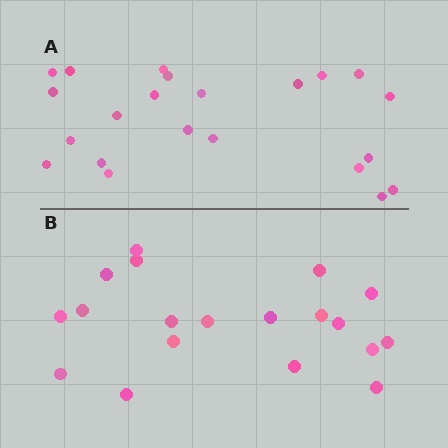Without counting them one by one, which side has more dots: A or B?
Region A (the top region) has more dots.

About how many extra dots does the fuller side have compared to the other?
Region A has just a few more — roughly 2 or 3 more dots than region B.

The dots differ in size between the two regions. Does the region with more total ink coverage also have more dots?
No. Region B has more total ink coverage because its dots are larger, but region A actually contains more individual dots. Total area can be misleading — the number of items is what matters here.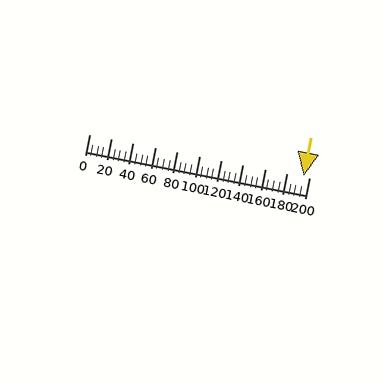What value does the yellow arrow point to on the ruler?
The yellow arrow points to approximately 195.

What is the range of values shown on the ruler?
The ruler shows values from 0 to 200.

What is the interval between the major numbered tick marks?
The major tick marks are spaced 20 units apart.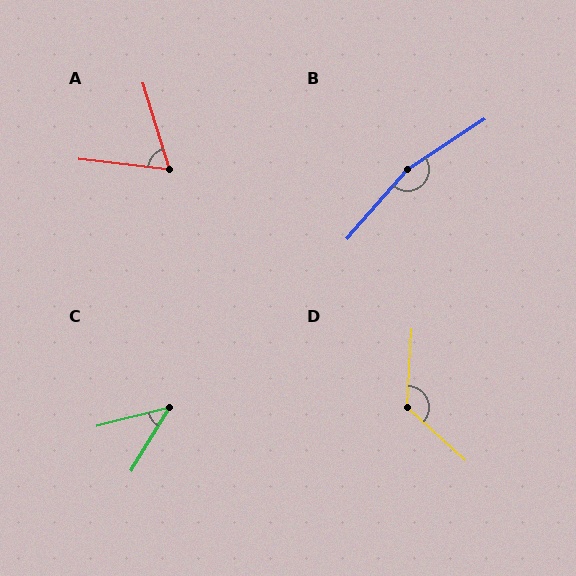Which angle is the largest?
B, at approximately 164 degrees.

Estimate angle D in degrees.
Approximately 129 degrees.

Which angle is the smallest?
C, at approximately 45 degrees.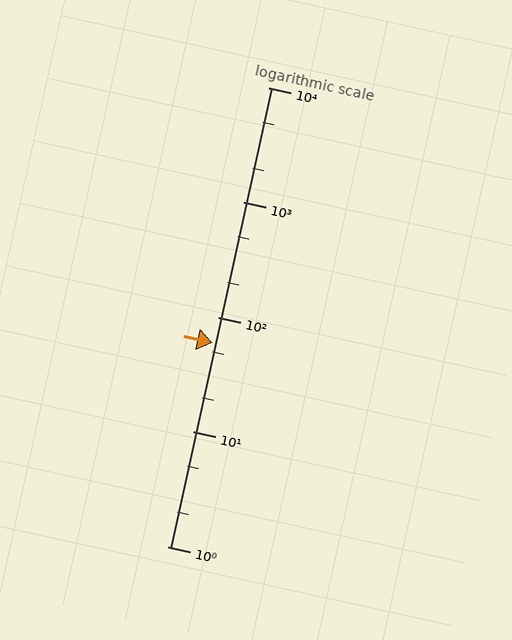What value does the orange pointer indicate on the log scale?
The pointer indicates approximately 60.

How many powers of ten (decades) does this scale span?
The scale spans 4 decades, from 1 to 10000.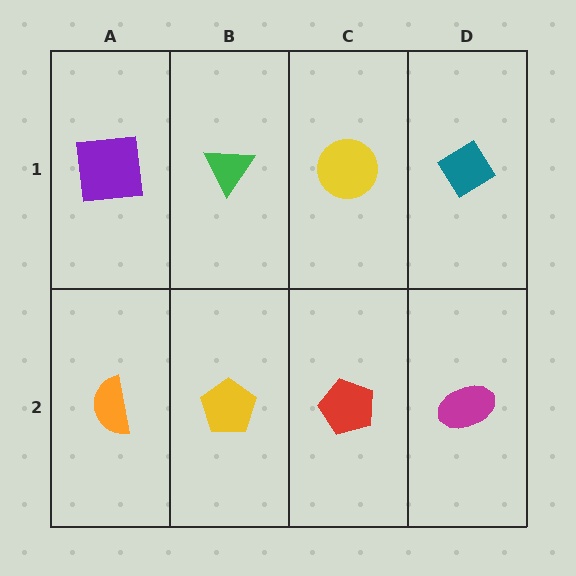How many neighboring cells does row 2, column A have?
2.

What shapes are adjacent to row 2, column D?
A teal diamond (row 1, column D), a red pentagon (row 2, column C).